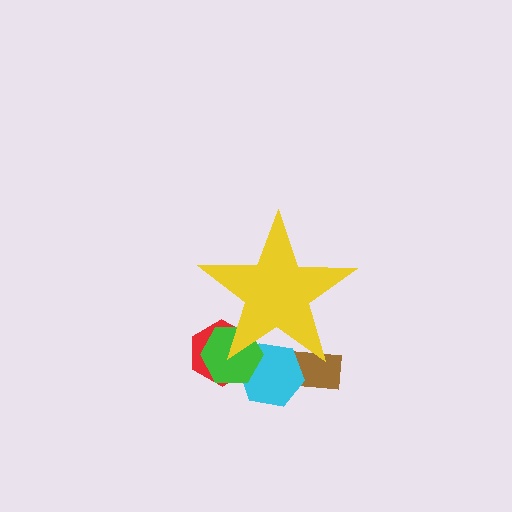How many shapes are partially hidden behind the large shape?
4 shapes are partially hidden.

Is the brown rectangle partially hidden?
Yes, the brown rectangle is partially hidden behind the yellow star.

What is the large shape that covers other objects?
A yellow star.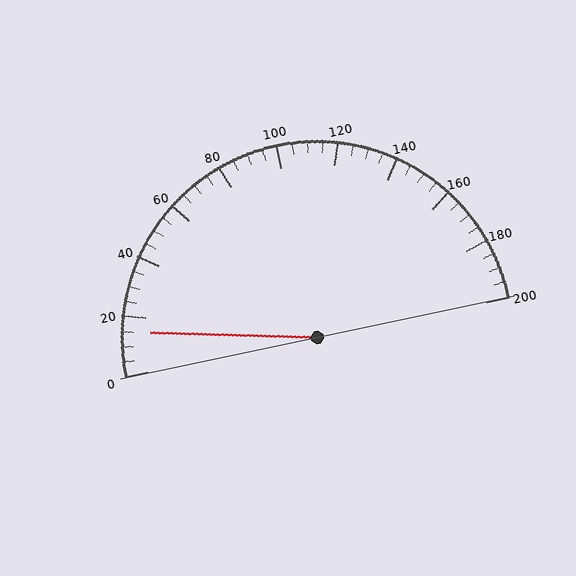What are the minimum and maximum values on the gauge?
The gauge ranges from 0 to 200.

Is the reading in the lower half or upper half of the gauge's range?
The reading is in the lower half of the range (0 to 200).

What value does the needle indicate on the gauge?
The needle indicates approximately 15.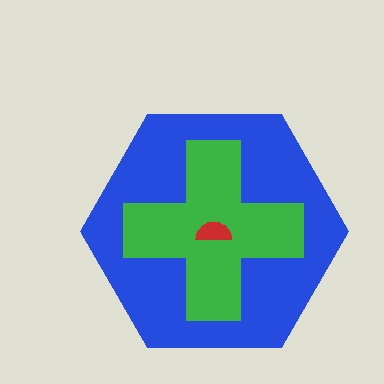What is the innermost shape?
The red semicircle.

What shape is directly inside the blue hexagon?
The green cross.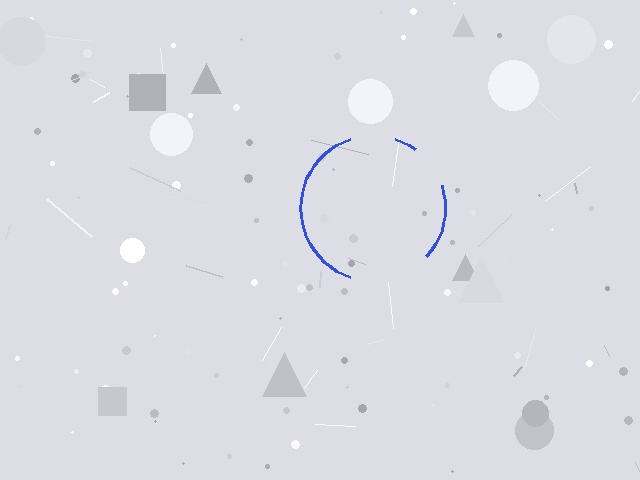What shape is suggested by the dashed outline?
The dashed outline suggests a circle.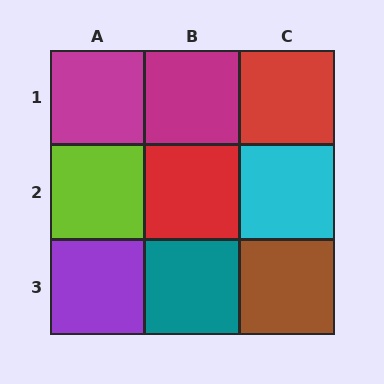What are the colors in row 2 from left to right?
Lime, red, cyan.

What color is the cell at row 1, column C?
Red.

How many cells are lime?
1 cell is lime.